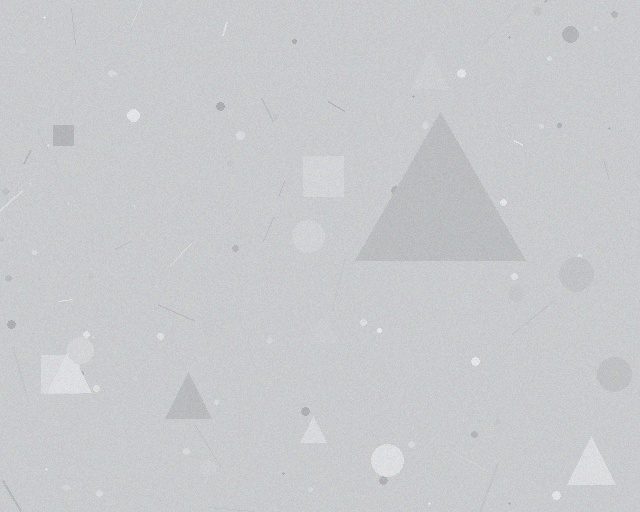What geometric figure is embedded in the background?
A triangle is embedded in the background.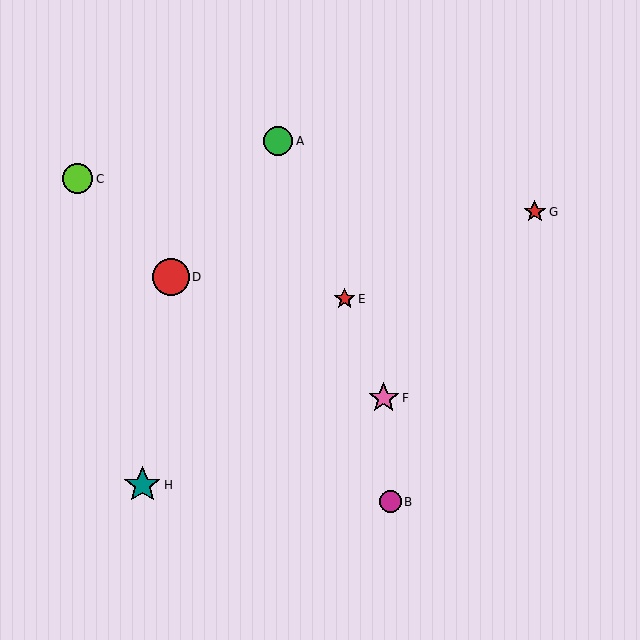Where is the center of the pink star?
The center of the pink star is at (384, 398).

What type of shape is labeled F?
Shape F is a pink star.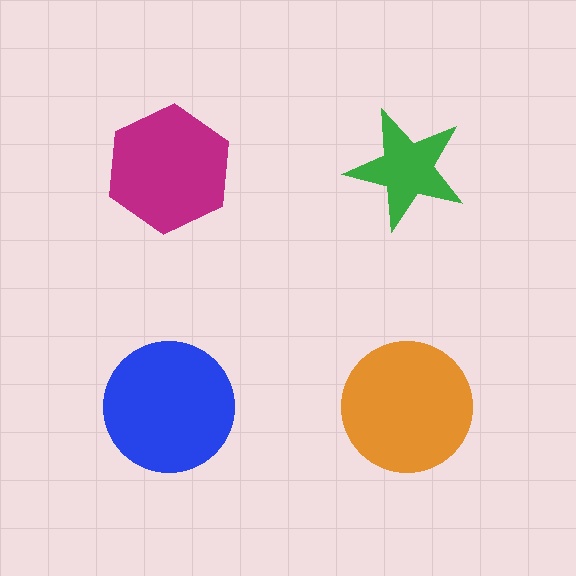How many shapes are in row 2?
2 shapes.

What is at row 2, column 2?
An orange circle.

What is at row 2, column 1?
A blue circle.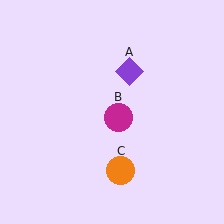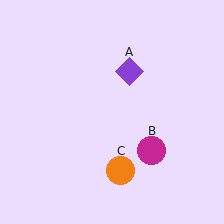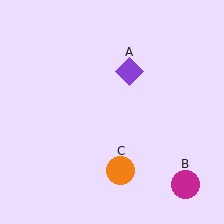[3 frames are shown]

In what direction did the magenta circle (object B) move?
The magenta circle (object B) moved down and to the right.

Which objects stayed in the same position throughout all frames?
Purple diamond (object A) and orange circle (object C) remained stationary.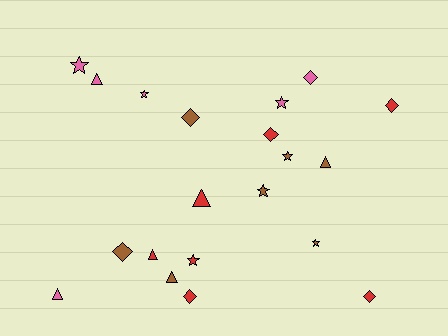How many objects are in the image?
There are 20 objects.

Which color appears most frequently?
Red, with 7 objects.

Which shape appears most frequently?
Diamond, with 7 objects.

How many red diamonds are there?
There are 4 red diamonds.